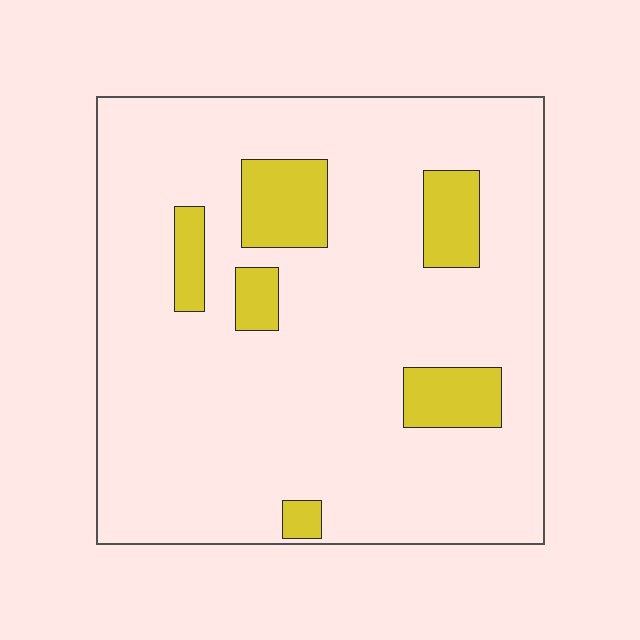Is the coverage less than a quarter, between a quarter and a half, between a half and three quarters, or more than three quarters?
Less than a quarter.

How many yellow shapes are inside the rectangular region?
6.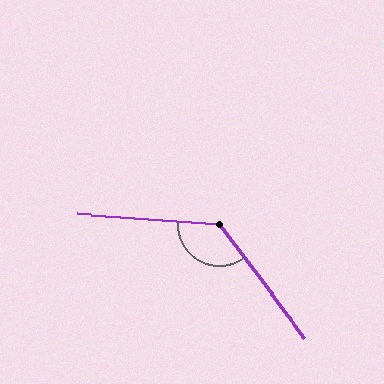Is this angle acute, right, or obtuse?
It is obtuse.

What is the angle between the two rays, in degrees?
Approximately 131 degrees.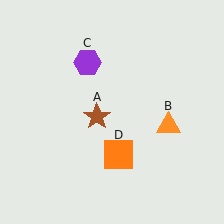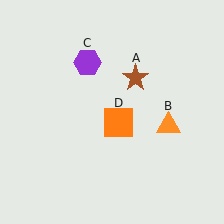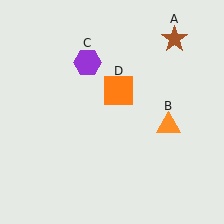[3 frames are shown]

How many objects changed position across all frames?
2 objects changed position: brown star (object A), orange square (object D).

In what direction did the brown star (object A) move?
The brown star (object A) moved up and to the right.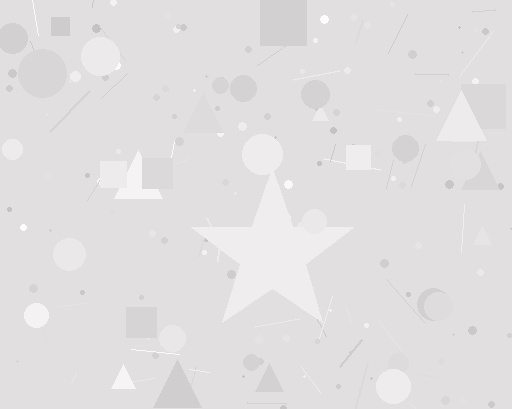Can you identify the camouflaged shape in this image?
The camouflaged shape is a star.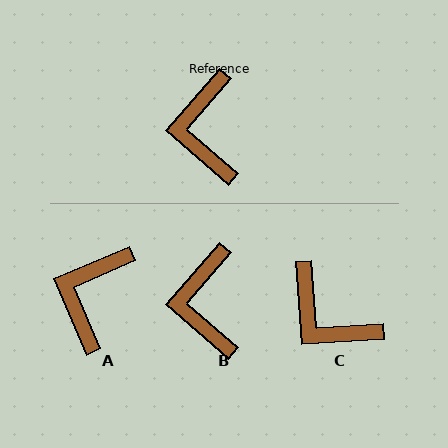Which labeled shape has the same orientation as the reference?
B.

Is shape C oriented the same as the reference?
No, it is off by about 45 degrees.